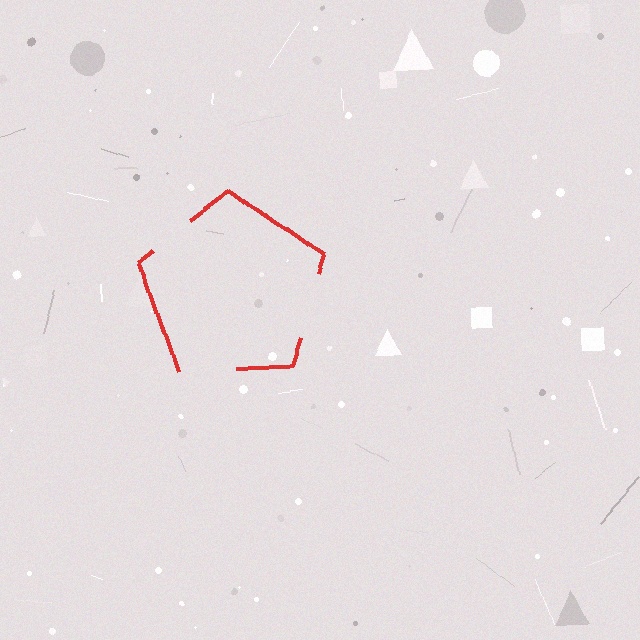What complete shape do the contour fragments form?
The contour fragments form a pentagon.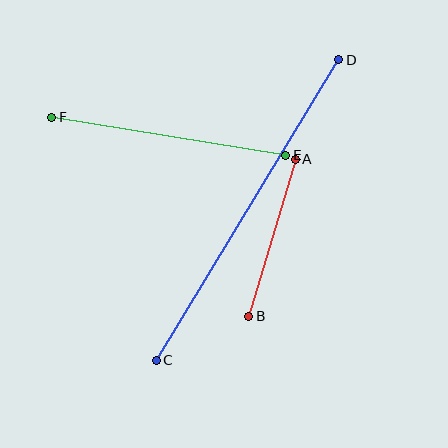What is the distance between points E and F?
The distance is approximately 237 pixels.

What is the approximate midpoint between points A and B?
The midpoint is at approximately (272, 238) pixels.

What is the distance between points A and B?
The distance is approximately 164 pixels.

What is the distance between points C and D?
The distance is approximately 351 pixels.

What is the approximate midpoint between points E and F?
The midpoint is at approximately (169, 136) pixels.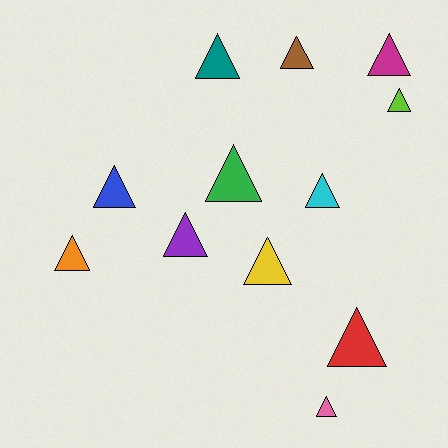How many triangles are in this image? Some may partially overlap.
There are 12 triangles.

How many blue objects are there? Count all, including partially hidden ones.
There is 1 blue object.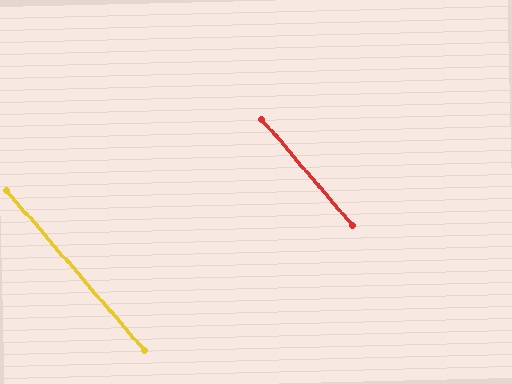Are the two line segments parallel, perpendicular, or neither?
Parallel — their directions differ by only 0.3°.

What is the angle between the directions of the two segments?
Approximately 0 degrees.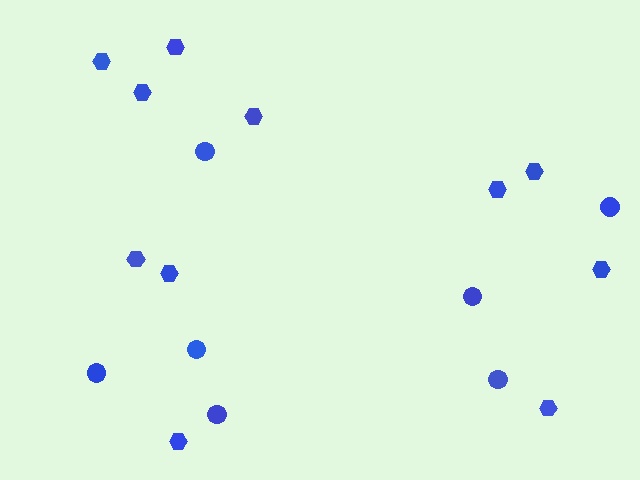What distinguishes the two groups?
There are 2 groups: one group of hexagons (11) and one group of circles (7).